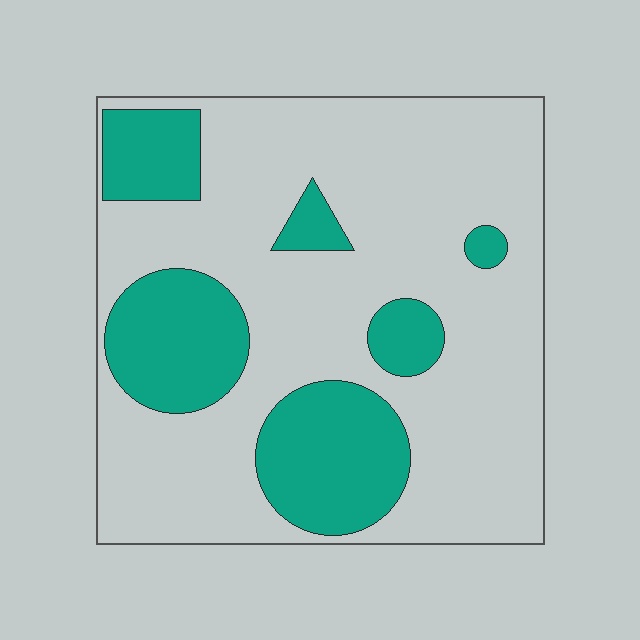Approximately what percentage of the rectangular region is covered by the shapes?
Approximately 25%.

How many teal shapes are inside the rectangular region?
6.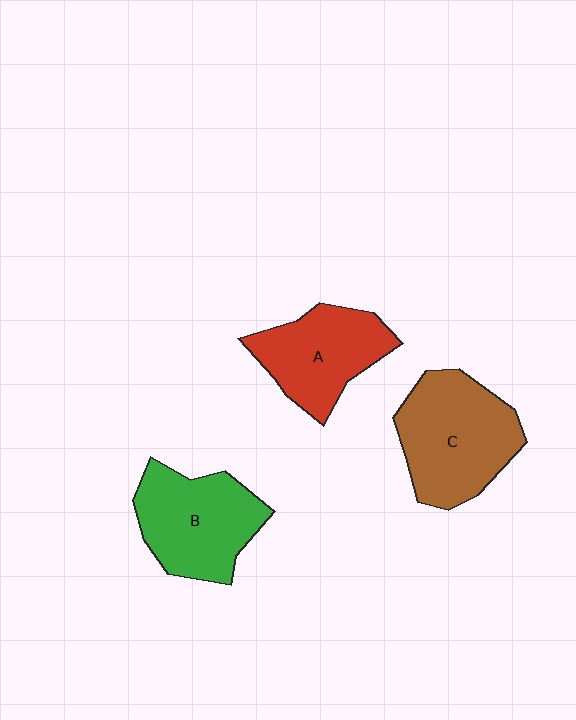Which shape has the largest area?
Shape C (brown).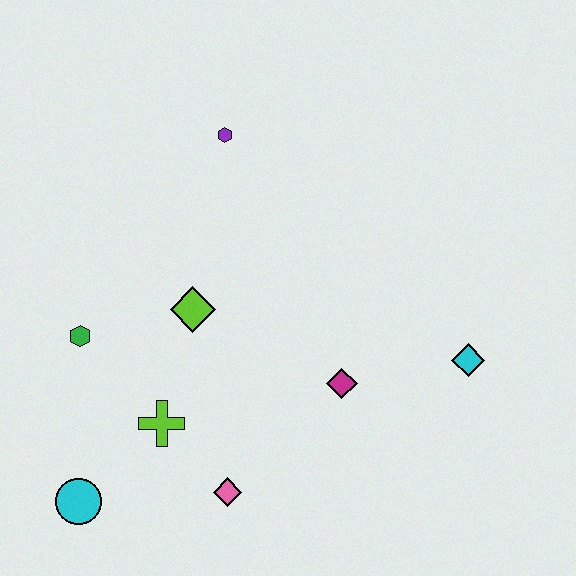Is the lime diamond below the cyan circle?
No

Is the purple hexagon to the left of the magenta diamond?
Yes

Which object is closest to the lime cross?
The pink diamond is closest to the lime cross.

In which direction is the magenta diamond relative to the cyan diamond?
The magenta diamond is to the left of the cyan diamond.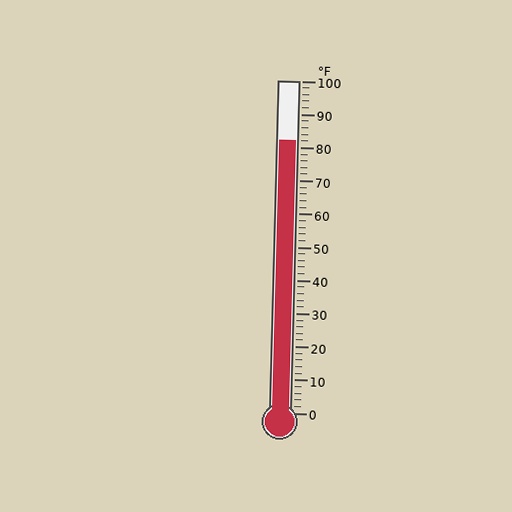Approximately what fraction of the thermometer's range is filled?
The thermometer is filled to approximately 80% of its range.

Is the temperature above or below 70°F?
The temperature is above 70°F.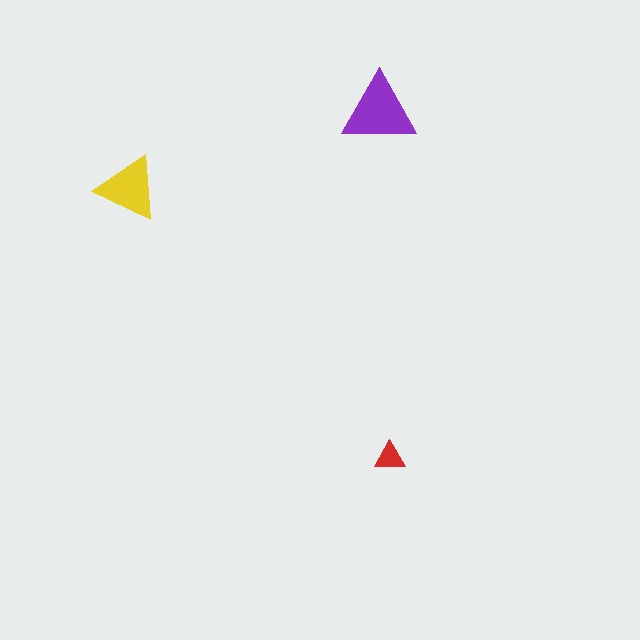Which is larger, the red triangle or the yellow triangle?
The yellow one.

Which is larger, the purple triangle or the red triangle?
The purple one.